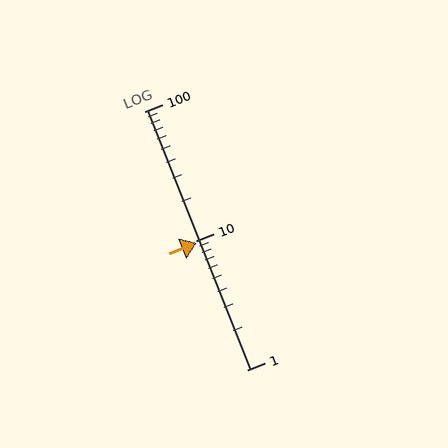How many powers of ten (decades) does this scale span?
The scale spans 2 decades, from 1 to 100.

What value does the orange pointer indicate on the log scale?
The pointer indicates approximately 9.6.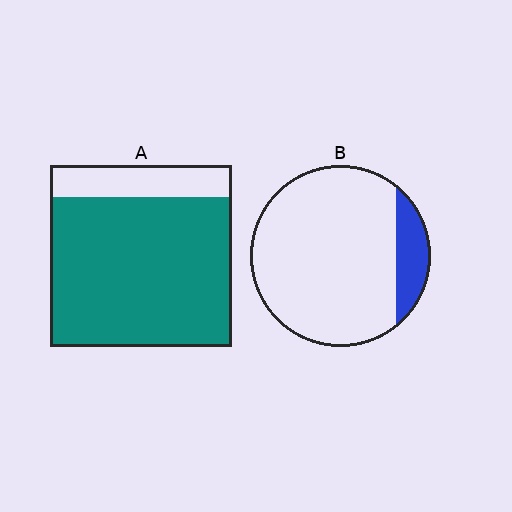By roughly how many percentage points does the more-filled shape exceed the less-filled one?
By roughly 70 percentage points (A over B).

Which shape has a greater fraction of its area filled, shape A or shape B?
Shape A.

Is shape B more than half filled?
No.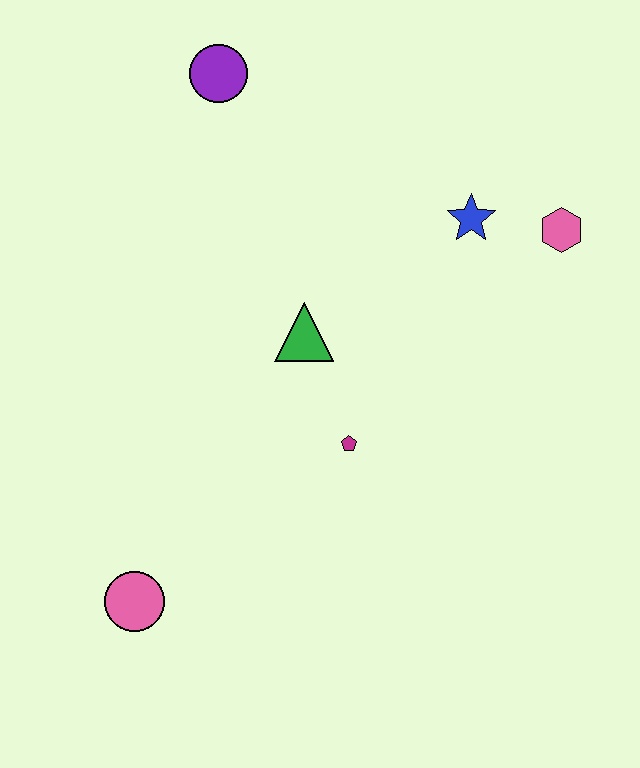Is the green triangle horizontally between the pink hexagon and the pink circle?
Yes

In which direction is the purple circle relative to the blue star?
The purple circle is to the left of the blue star.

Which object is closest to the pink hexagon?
The blue star is closest to the pink hexagon.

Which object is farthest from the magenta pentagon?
The purple circle is farthest from the magenta pentagon.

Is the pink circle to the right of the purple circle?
No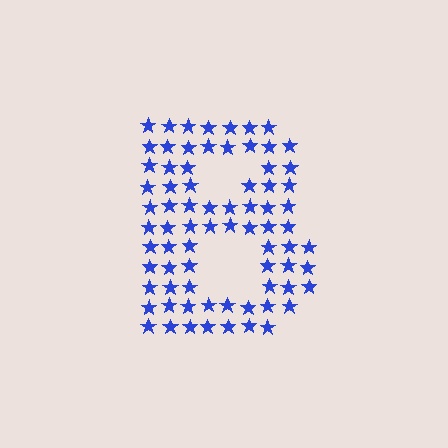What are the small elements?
The small elements are stars.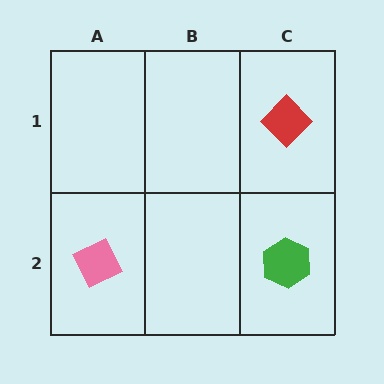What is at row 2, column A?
A pink diamond.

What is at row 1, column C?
A red diamond.